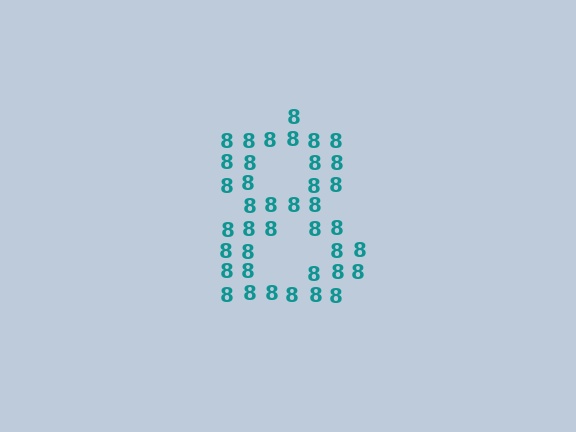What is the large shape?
The large shape is the digit 8.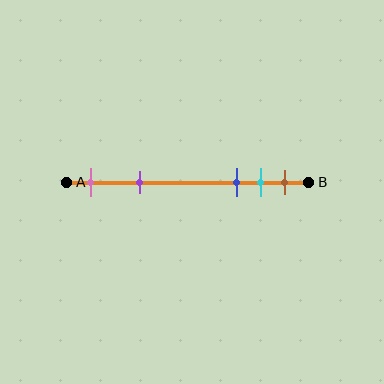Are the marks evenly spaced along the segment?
No, the marks are not evenly spaced.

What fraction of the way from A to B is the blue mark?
The blue mark is approximately 70% (0.7) of the way from A to B.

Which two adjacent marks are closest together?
The cyan and brown marks are the closest adjacent pair.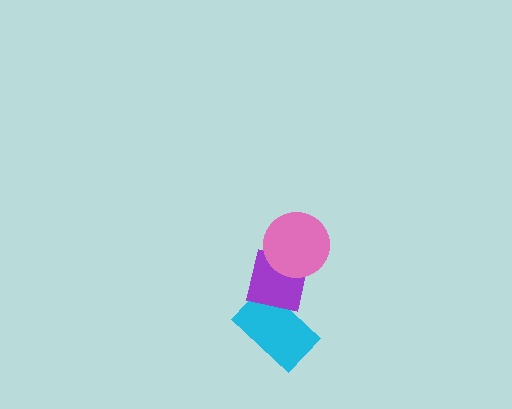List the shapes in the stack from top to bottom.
From top to bottom: the pink circle, the purple square, the cyan rectangle.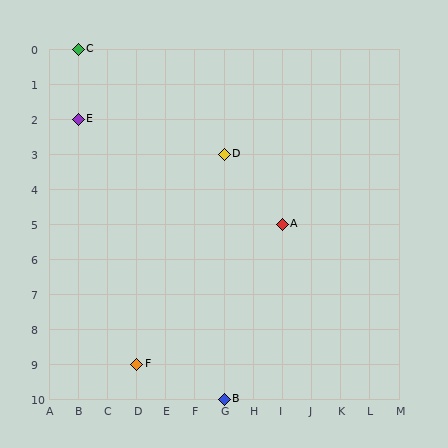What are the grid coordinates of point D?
Point D is at grid coordinates (G, 3).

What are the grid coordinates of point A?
Point A is at grid coordinates (I, 5).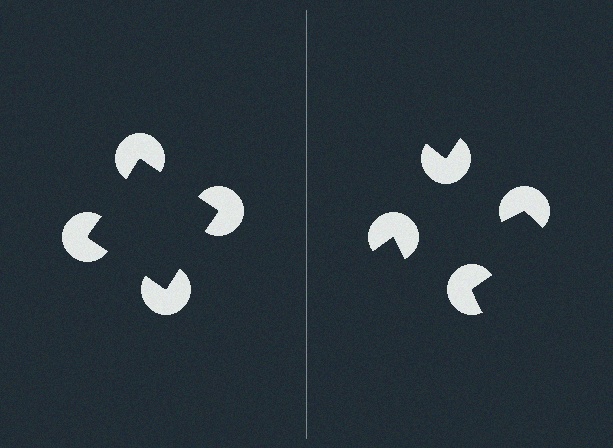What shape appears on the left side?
An illusory square.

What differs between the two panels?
The pac-man discs are positioned identically on both sides; only the wedge orientations differ. On the left they align to a square; on the right they are misaligned.